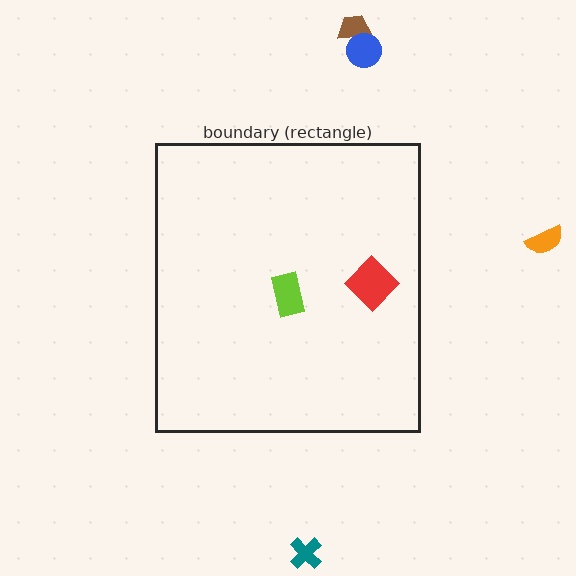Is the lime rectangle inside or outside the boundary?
Inside.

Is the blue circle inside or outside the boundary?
Outside.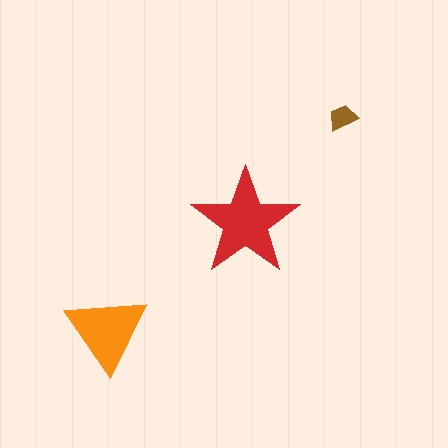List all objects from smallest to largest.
The brown trapezoid, the orange triangle, the red star.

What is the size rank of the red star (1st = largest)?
1st.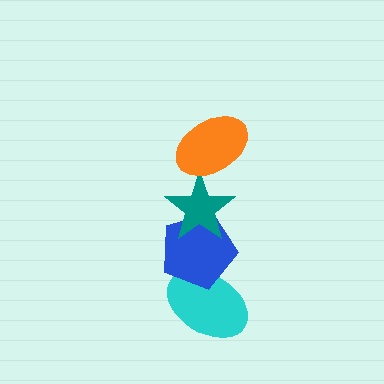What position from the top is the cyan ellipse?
The cyan ellipse is 4th from the top.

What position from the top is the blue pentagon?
The blue pentagon is 3rd from the top.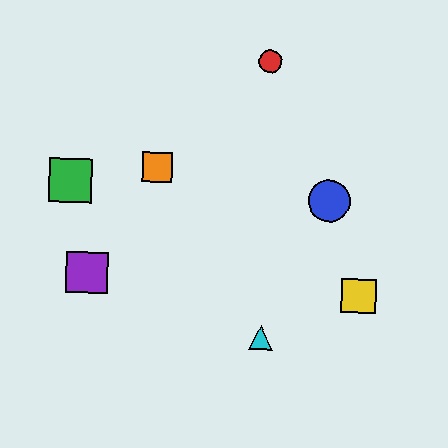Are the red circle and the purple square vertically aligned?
No, the red circle is at x≈270 and the purple square is at x≈87.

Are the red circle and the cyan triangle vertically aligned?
Yes, both are at x≈270.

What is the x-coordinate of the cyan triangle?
The cyan triangle is at x≈261.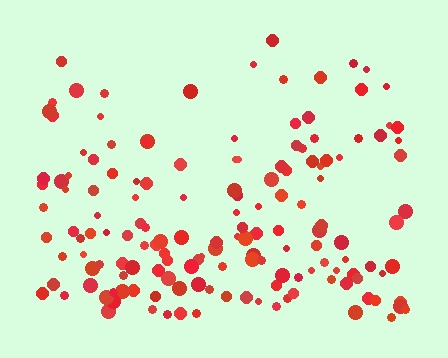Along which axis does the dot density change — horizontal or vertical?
Vertical.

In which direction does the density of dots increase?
From top to bottom, with the bottom side densest.